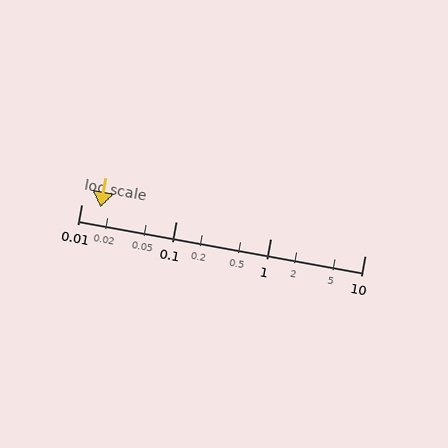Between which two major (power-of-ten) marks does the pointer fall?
The pointer is between 0.01 and 0.1.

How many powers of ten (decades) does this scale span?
The scale spans 3 decades, from 0.01 to 10.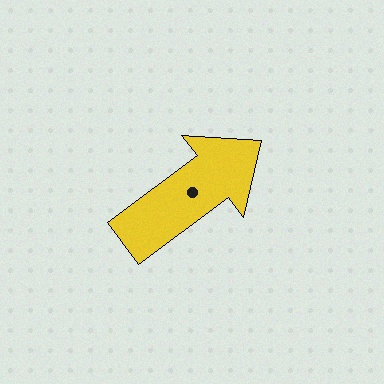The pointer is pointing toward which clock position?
Roughly 2 o'clock.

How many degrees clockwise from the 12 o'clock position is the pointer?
Approximately 53 degrees.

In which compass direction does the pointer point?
Northeast.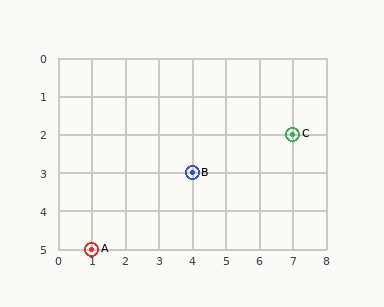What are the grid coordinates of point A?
Point A is at grid coordinates (1, 5).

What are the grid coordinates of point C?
Point C is at grid coordinates (7, 2).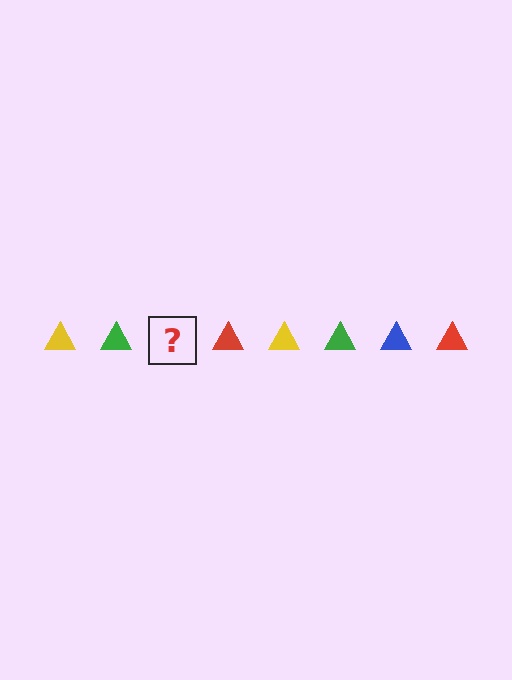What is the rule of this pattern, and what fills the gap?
The rule is that the pattern cycles through yellow, green, blue, red triangles. The gap should be filled with a blue triangle.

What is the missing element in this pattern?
The missing element is a blue triangle.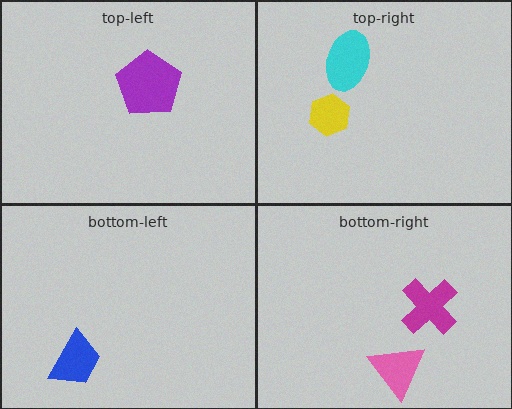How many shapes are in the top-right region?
2.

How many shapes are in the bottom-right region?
2.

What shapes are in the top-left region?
The purple pentagon.